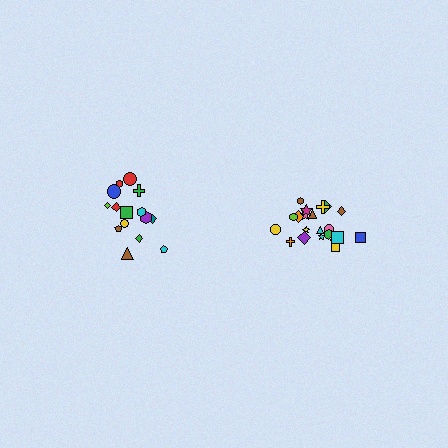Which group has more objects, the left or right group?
The right group.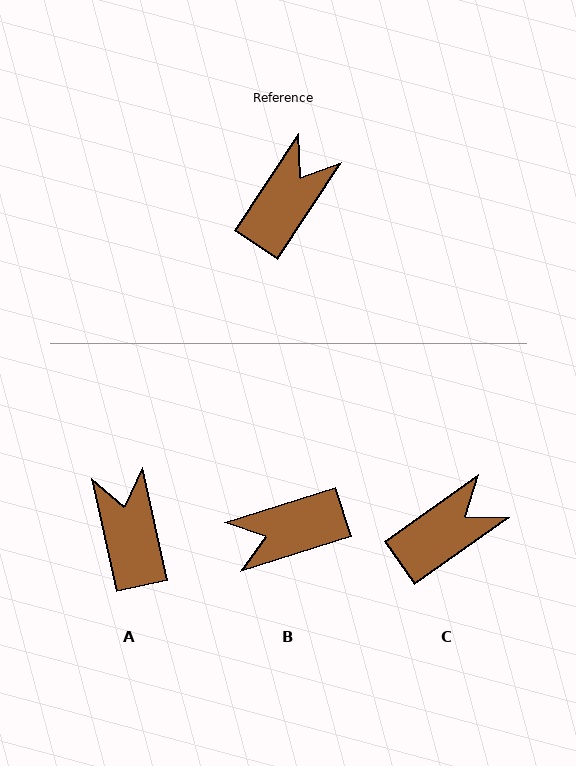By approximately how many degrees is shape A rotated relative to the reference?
Approximately 46 degrees counter-clockwise.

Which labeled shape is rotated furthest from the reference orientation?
B, about 142 degrees away.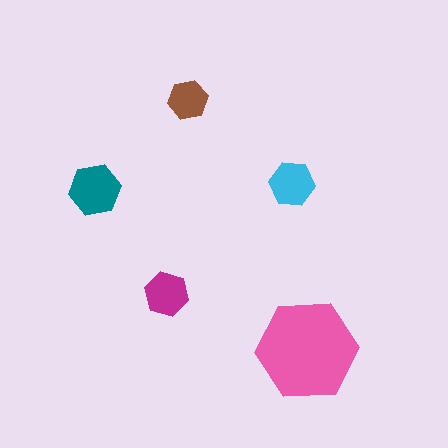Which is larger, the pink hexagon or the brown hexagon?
The pink one.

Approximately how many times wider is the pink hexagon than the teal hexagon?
About 2 times wider.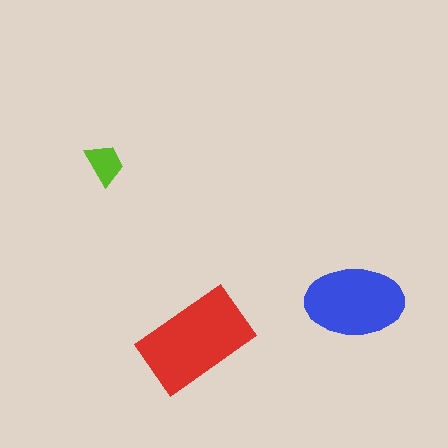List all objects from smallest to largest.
The lime trapezoid, the blue ellipse, the red rectangle.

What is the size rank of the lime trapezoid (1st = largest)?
3rd.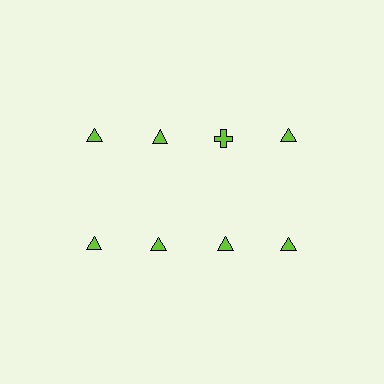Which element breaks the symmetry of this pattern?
The lime cross in the top row, center column breaks the symmetry. All other shapes are lime triangles.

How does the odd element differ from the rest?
It has a different shape: cross instead of triangle.